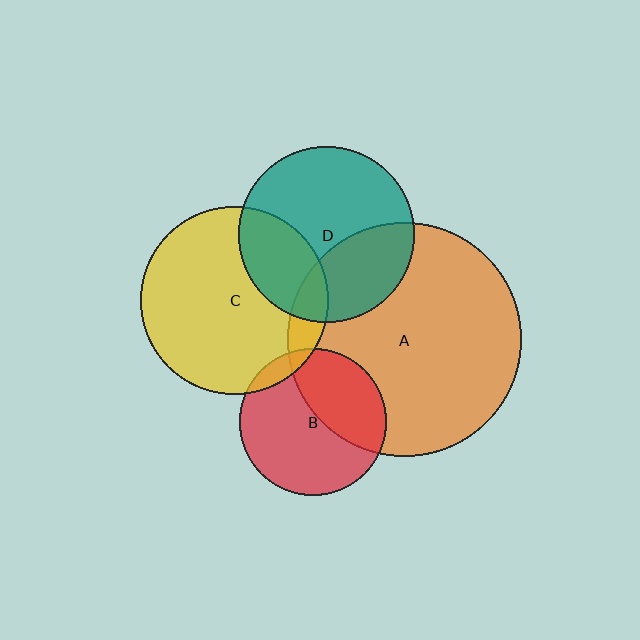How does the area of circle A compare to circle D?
Approximately 1.8 times.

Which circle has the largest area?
Circle A (orange).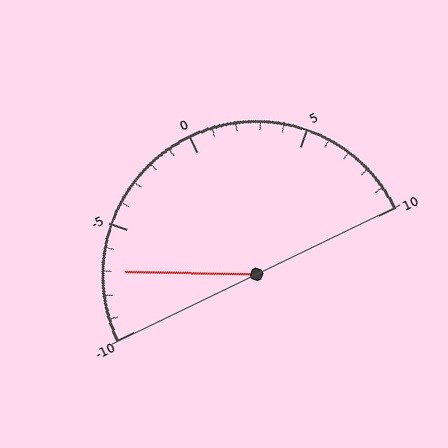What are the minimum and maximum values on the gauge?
The gauge ranges from -10 to 10.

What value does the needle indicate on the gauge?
The needle indicates approximately -7.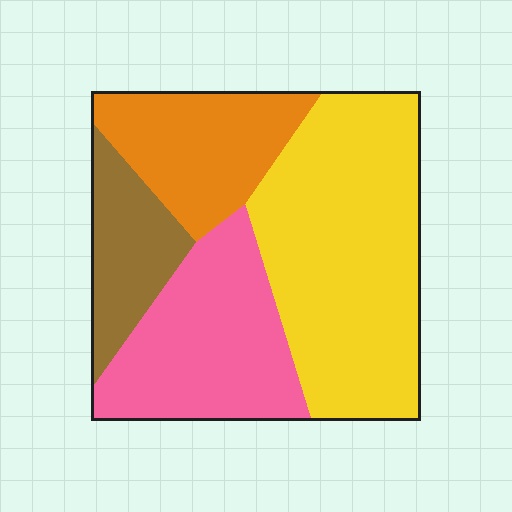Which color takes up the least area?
Brown, at roughly 15%.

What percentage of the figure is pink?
Pink covers roughly 25% of the figure.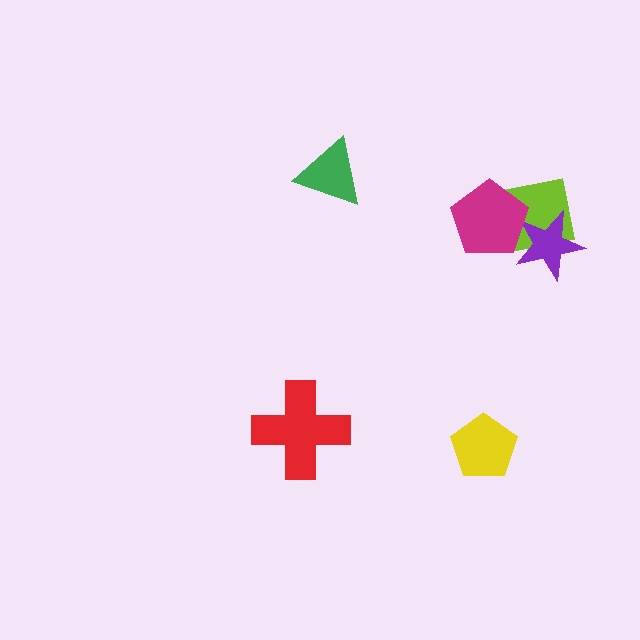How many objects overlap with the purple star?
2 objects overlap with the purple star.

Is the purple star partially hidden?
Yes, it is partially covered by another shape.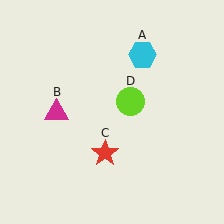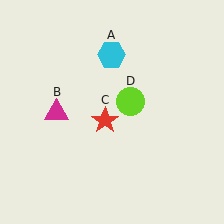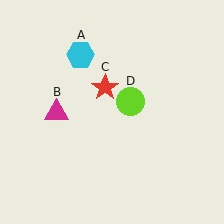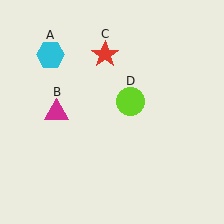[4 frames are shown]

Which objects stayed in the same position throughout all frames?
Magenta triangle (object B) and lime circle (object D) remained stationary.